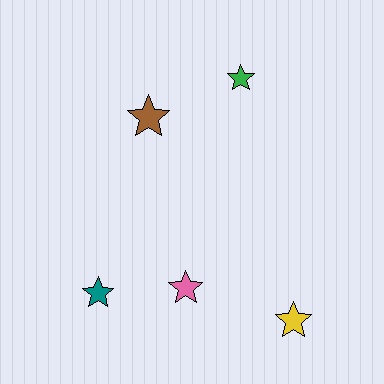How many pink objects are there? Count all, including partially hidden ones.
There is 1 pink object.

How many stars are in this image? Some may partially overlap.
There are 5 stars.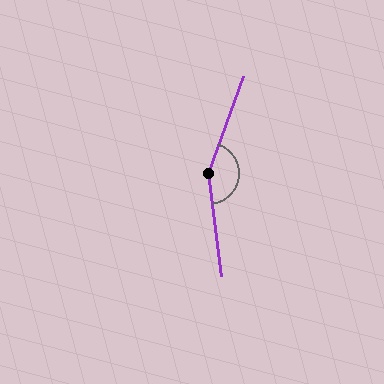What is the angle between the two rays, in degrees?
Approximately 153 degrees.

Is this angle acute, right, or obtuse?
It is obtuse.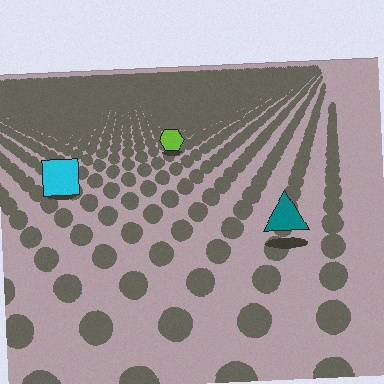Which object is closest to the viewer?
The teal triangle is closest. The texture marks near it are larger and more spread out.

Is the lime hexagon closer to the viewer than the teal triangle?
No. The teal triangle is closer — you can tell from the texture gradient: the ground texture is coarser near it.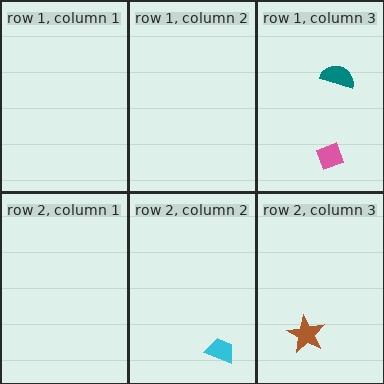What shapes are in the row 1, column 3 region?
The pink diamond, the teal semicircle.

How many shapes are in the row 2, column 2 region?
1.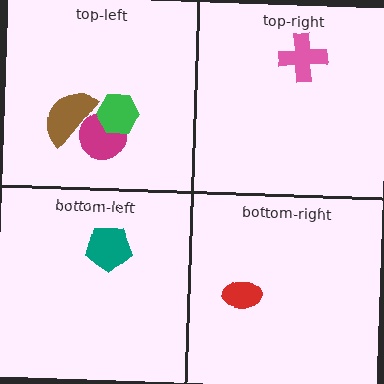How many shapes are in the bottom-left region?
1.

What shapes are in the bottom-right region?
The red ellipse.